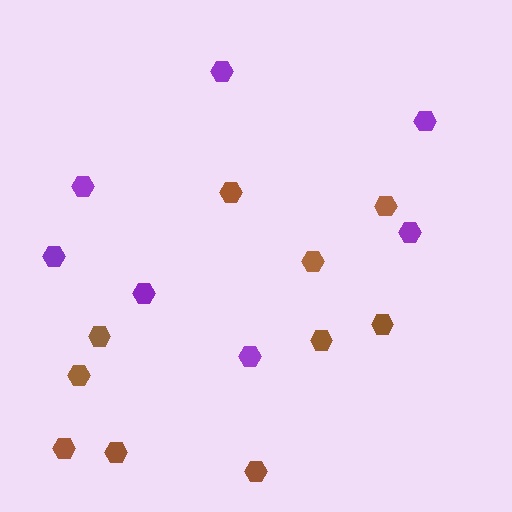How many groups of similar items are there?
There are 2 groups: one group of brown hexagons (10) and one group of purple hexagons (7).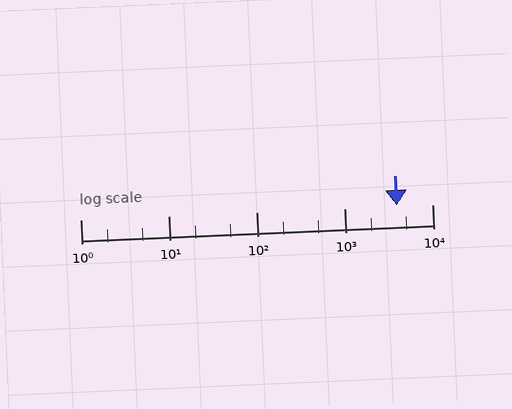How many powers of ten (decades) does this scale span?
The scale spans 4 decades, from 1 to 10000.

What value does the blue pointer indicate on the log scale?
The pointer indicates approximately 4000.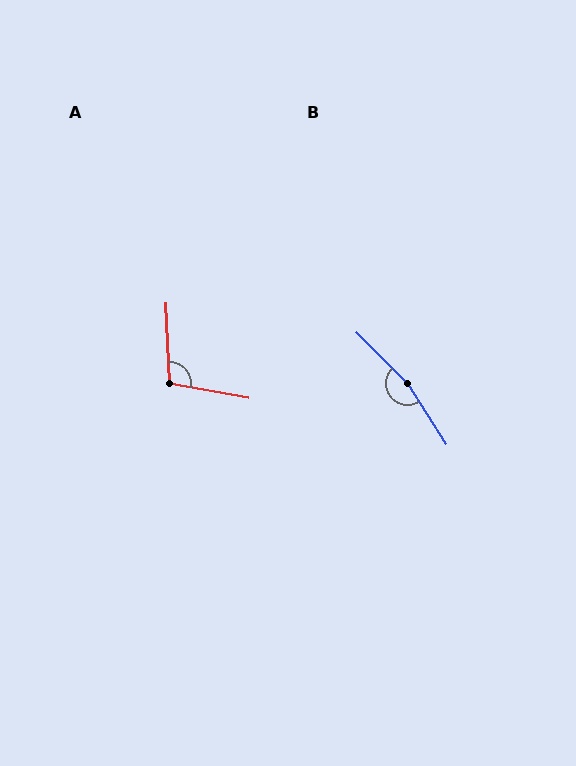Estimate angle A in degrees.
Approximately 103 degrees.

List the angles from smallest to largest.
A (103°), B (167°).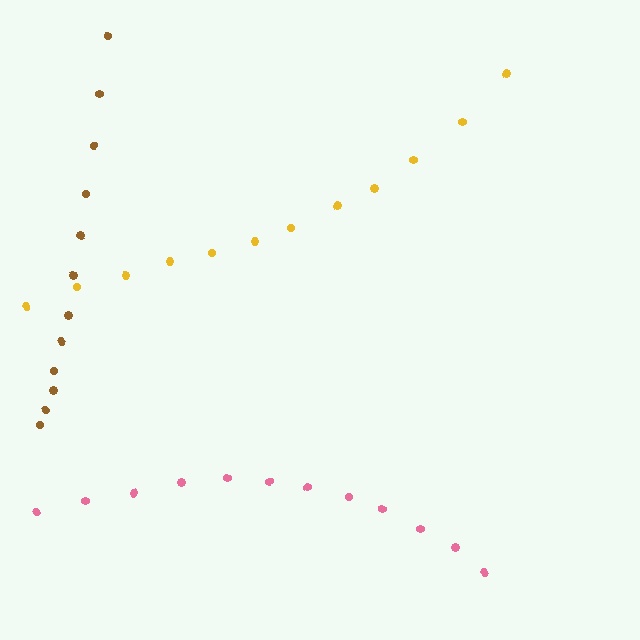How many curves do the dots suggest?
There are 3 distinct paths.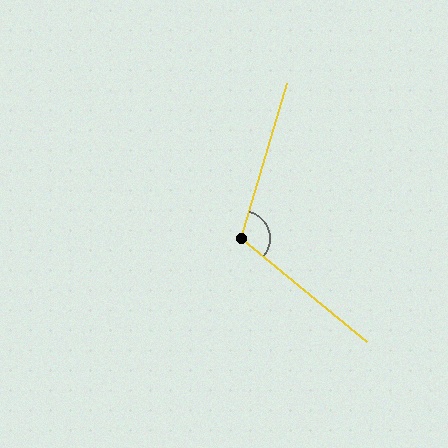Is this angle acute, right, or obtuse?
It is obtuse.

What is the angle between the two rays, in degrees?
Approximately 113 degrees.